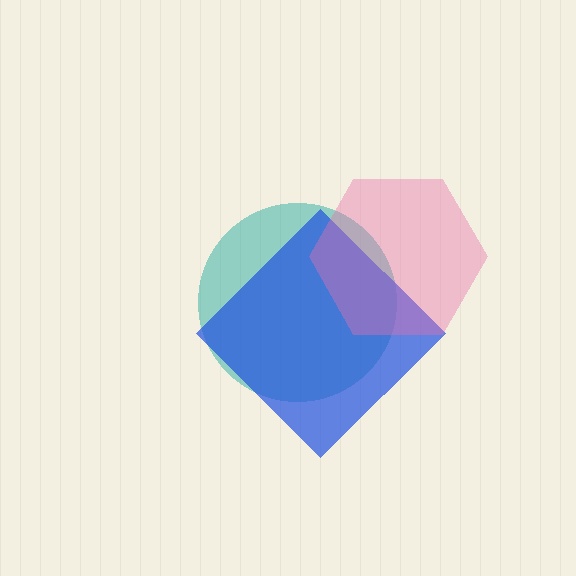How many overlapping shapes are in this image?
There are 3 overlapping shapes in the image.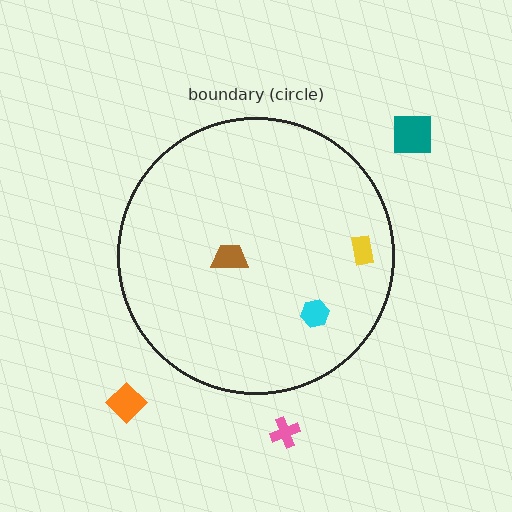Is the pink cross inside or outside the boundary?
Outside.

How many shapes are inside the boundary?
3 inside, 3 outside.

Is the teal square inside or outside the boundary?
Outside.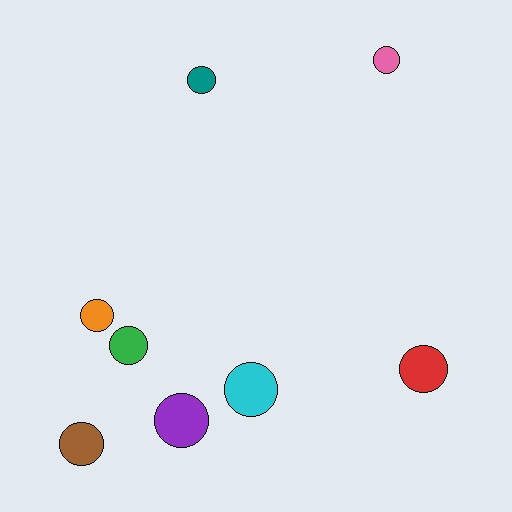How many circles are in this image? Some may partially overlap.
There are 8 circles.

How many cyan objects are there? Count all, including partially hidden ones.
There is 1 cyan object.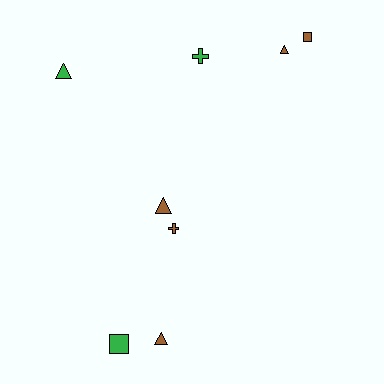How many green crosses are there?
There is 1 green cross.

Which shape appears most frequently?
Triangle, with 4 objects.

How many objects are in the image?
There are 8 objects.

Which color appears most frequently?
Brown, with 5 objects.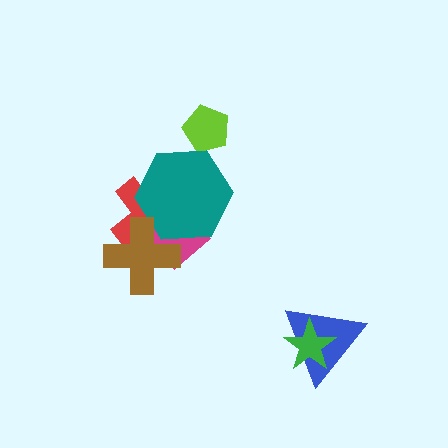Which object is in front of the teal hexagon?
The brown cross is in front of the teal hexagon.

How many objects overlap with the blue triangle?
1 object overlaps with the blue triangle.